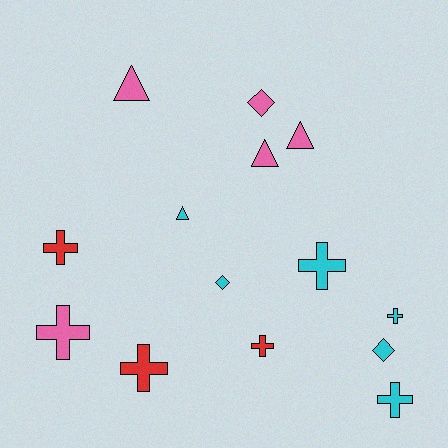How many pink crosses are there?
There is 1 pink cross.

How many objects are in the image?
There are 14 objects.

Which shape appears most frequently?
Cross, with 7 objects.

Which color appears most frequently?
Cyan, with 6 objects.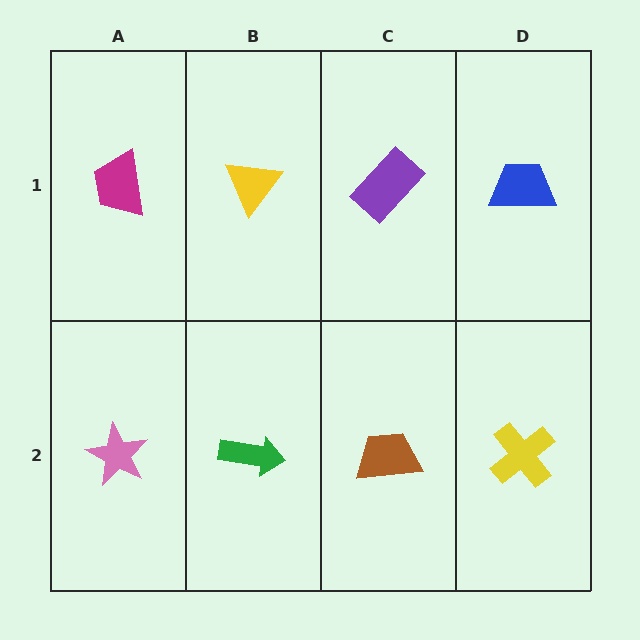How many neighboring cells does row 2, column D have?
2.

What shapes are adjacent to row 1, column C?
A brown trapezoid (row 2, column C), a yellow triangle (row 1, column B), a blue trapezoid (row 1, column D).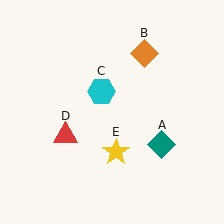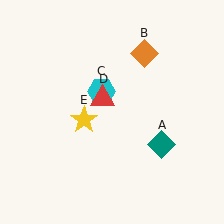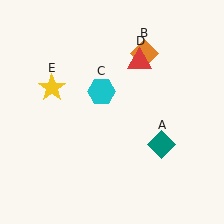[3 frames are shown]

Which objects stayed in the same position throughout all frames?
Teal diamond (object A) and orange diamond (object B) and cyan hexagon (object C) remained stationary.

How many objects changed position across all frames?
2 objects changed position: red triangle (object D), yellow star (object E).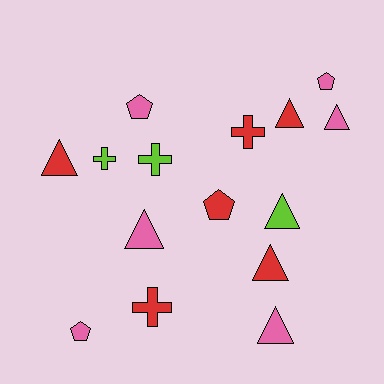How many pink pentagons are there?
There are 3 pink pentagons.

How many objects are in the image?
There are 15 objects.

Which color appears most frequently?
Pink, with 6 objects.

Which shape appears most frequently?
Triangle, with 7 objects.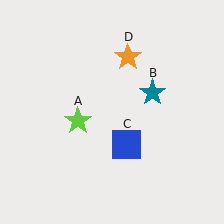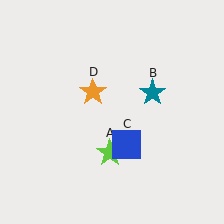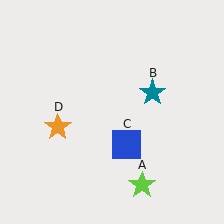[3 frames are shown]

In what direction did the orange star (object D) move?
The orange star (object D) moved down and to the left.